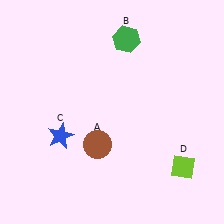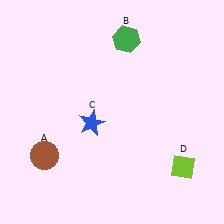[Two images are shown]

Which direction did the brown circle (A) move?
The brown circle (A) moved left.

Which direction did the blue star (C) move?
The blue star (C) moved right.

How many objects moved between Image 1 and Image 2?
2 objects moved between the two images.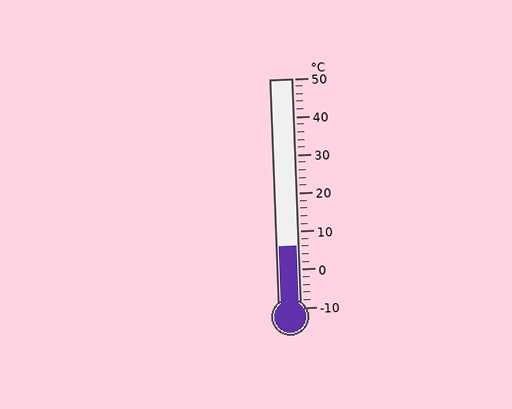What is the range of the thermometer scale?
The thermometer scale ranges from -10°C to 50°C.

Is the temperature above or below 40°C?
The temperature is below 40°C.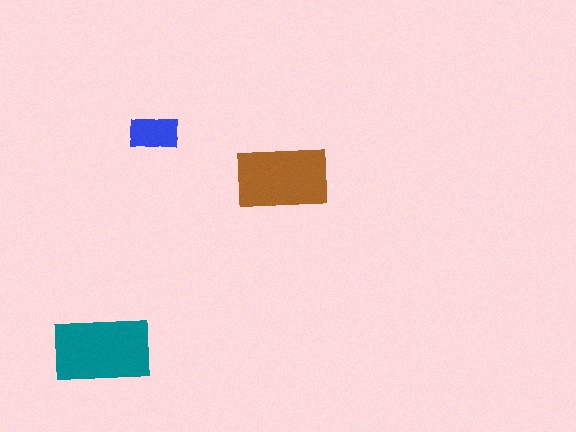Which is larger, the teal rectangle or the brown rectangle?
The teal one.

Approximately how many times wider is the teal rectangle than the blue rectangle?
About 2 times wider.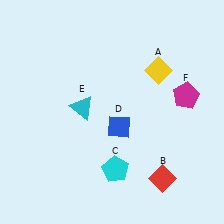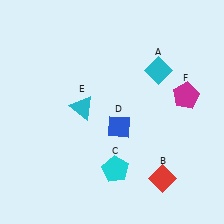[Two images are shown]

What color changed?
The diamond (A) changed from yellow in Image 1 to cyan in Image 2.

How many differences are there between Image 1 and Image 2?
There is 1 difference between the two images.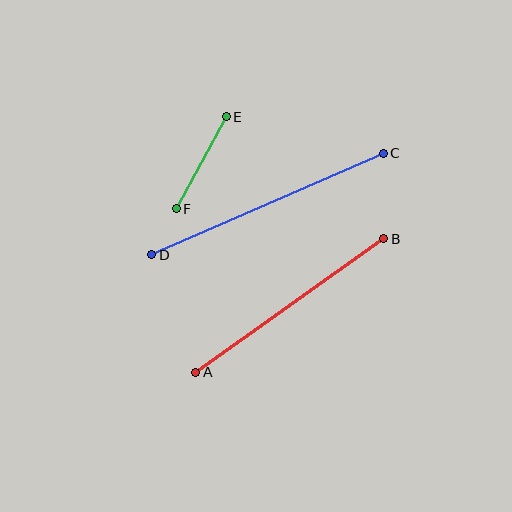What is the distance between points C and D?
The distance is approximately 253 pixels.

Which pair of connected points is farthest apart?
Points C and D are farthest apart.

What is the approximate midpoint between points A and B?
The midpoint is at approximately (290, 306) pixels.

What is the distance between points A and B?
The distance is approximately 230 pixels.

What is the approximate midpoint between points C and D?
The midpoint is at approximately (268, 204) pixels.